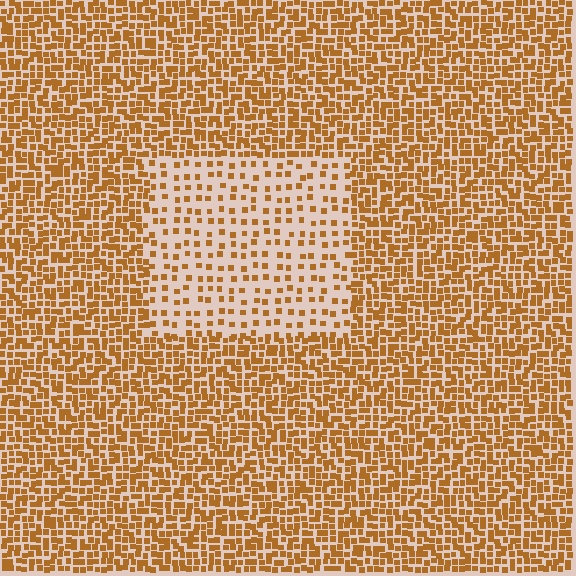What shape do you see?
I see a rectangle.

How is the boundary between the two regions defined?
The boundary is defined by a change in element density (approximately 2.5x ratio). All elements are the same color, size, and shape.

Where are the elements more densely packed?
The elements are more densely packed outside the rectangle boundary.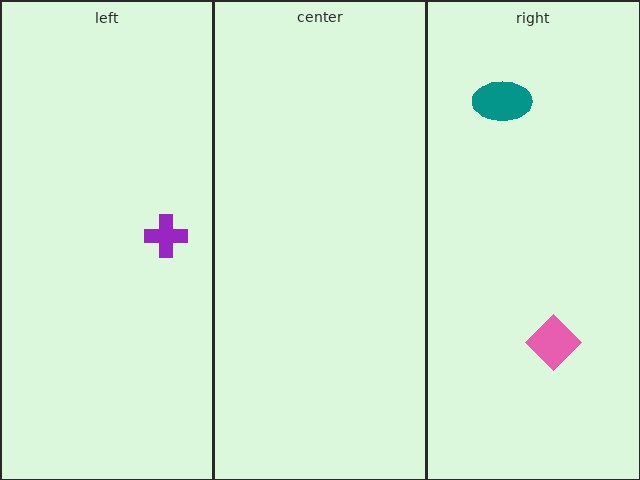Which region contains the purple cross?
The left region.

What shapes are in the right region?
The teal ellipse, the pink diamond.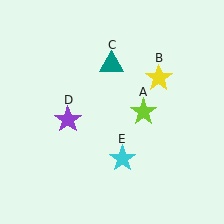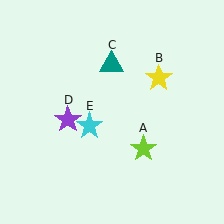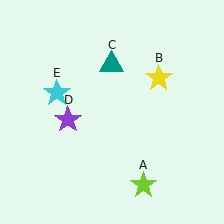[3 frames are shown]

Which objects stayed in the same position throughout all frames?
Yellow star (object B) and teal triangle (object C) and purple star (object D) remained stationary.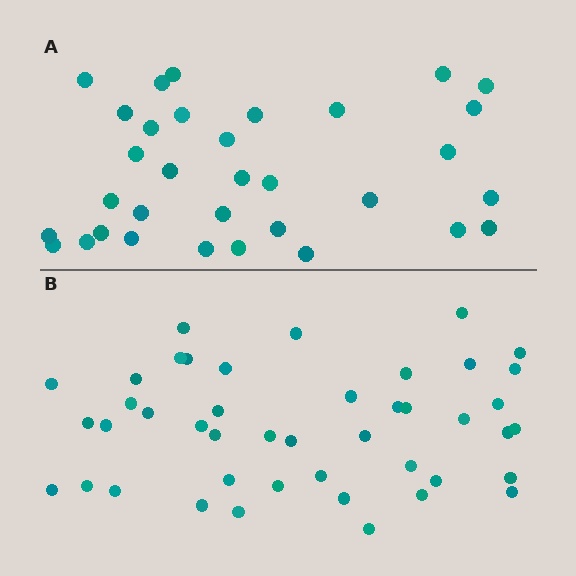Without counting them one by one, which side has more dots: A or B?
Region B (the bottom region) has more dots.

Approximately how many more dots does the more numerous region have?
Region B has roughly 12 or so more dots than region A.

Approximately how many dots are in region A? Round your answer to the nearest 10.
About 30 dots. (The exact count is 33, which rounds to 30.)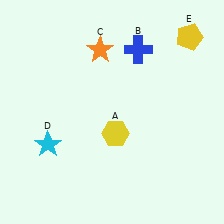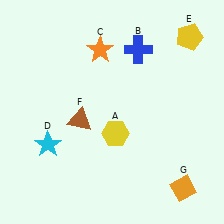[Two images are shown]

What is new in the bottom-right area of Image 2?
An orange diamond (G) was added in the bottom-right area of Image 2.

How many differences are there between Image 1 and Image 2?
There are 2 differences between the two images.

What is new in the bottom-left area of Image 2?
A brown triangle (F) was added in the bottom-left area of Image 2.